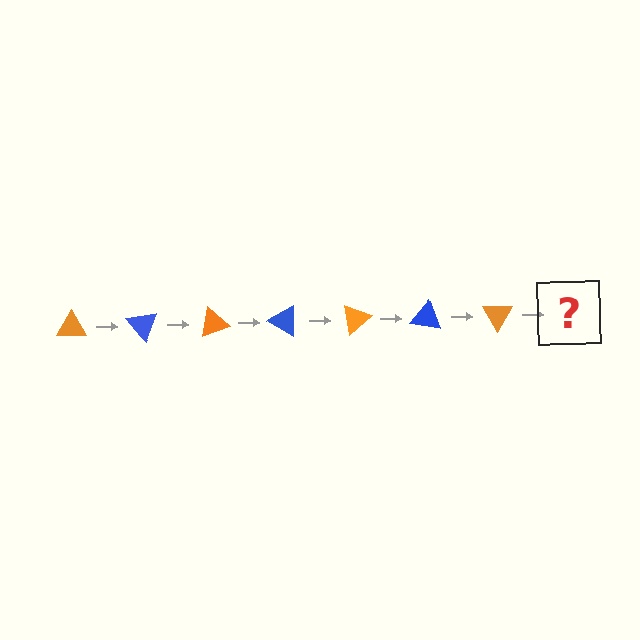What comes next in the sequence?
The next element should be a blue triangle, rotated 350 degrees from the start.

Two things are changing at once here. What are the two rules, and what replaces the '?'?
The two rules are that it rotates 50 degrees each step and the color cycles through orange and blue. The '?' should be a blue triangle, rotated 350 degrees from the start.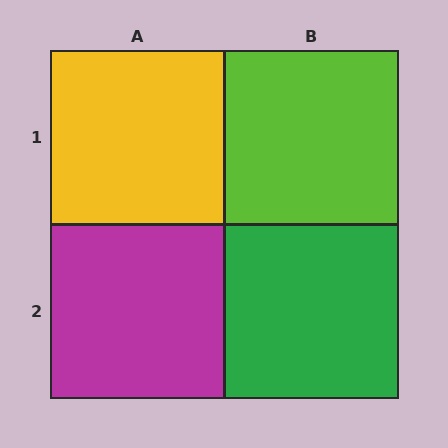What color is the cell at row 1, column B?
Lime.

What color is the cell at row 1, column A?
Yellow.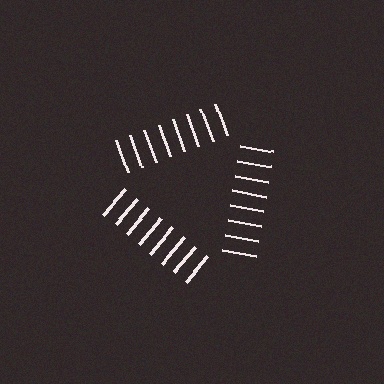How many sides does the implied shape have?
3 sides — the line-ends trace a triangle.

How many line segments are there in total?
24 — 8 along each of the 3 edges.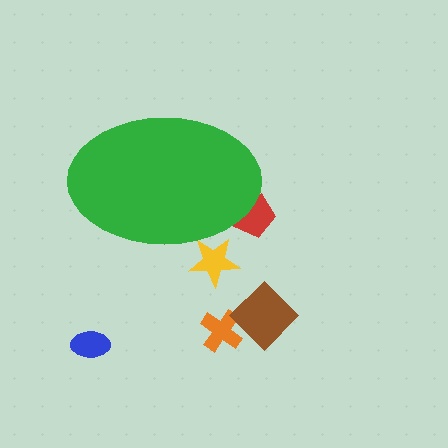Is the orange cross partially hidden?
No, the orange cross is fully visible.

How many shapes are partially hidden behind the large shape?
2 shapes are partially hidden.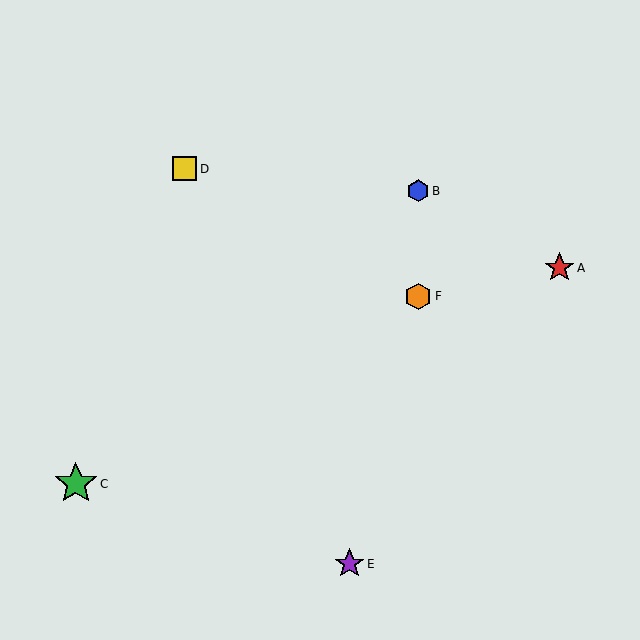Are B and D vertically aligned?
No, B is at x≈418 and D is at x≈185.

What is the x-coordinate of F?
Object F is at x≈418.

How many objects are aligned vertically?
2 objects (B, F) are aligned vertically.